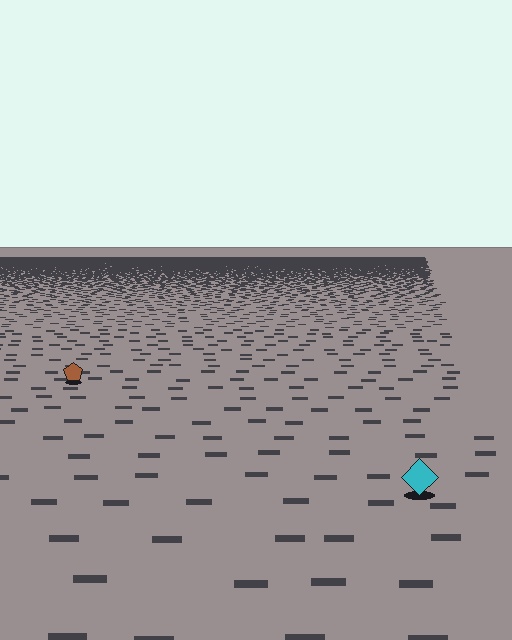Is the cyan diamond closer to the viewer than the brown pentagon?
Yes. The cyan diamond is closer — you can tell from the texture gradient: the ground texture is coarser near it.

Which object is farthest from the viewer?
The brown pentagon is farthest from the viewer. It appears smaller and the ground texture around it is denser.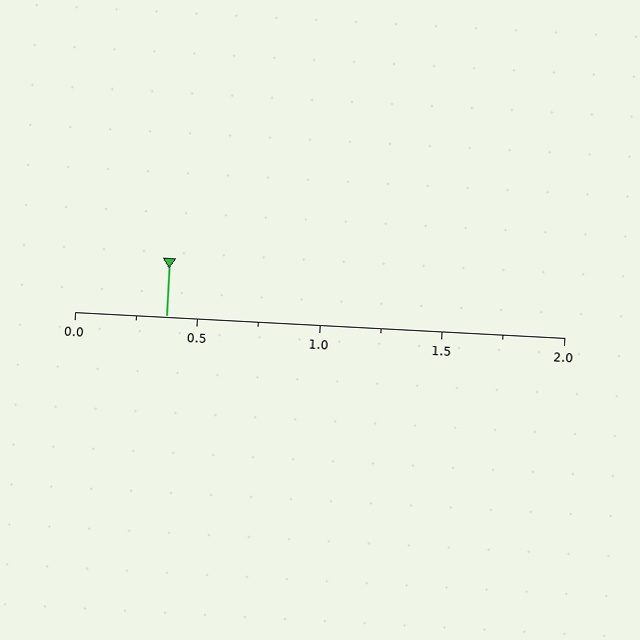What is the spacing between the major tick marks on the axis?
The major ticks are spaced 0.5 apart.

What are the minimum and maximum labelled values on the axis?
The axis runs from 0.0 to 2.0.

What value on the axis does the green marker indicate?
The marker indicates approximately 0.38.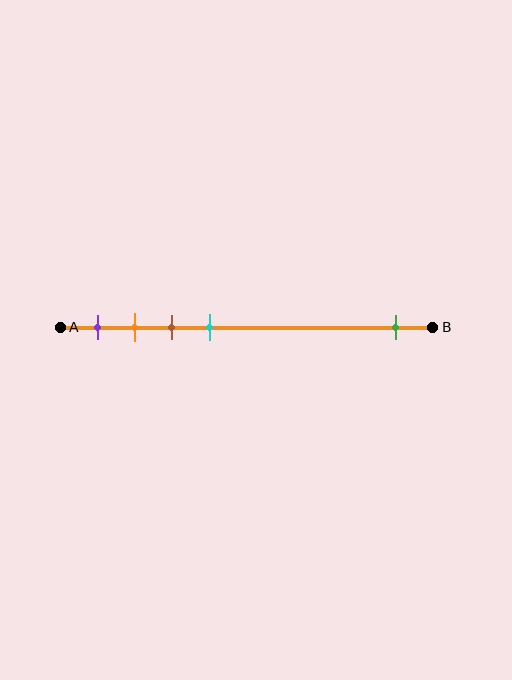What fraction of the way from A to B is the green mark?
The green mark is approximately 90% (0.9) of the way from A to B.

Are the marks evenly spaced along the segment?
No, the marks are not evenly spaced.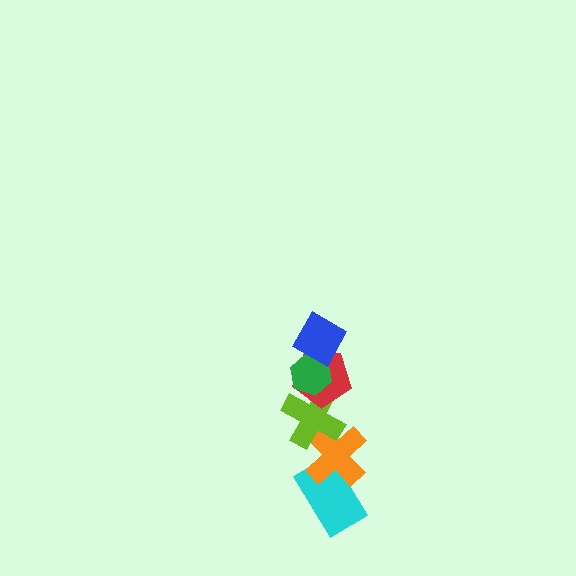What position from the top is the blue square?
The blue square is 1st from the top.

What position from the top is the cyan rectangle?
The cyan rectangle is 6th from the top.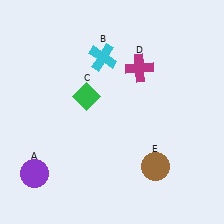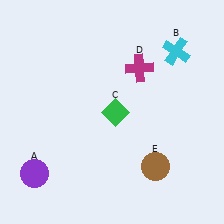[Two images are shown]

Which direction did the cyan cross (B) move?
The cyan cross (B) moved right.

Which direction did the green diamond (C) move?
The green diamond (C) moved right.